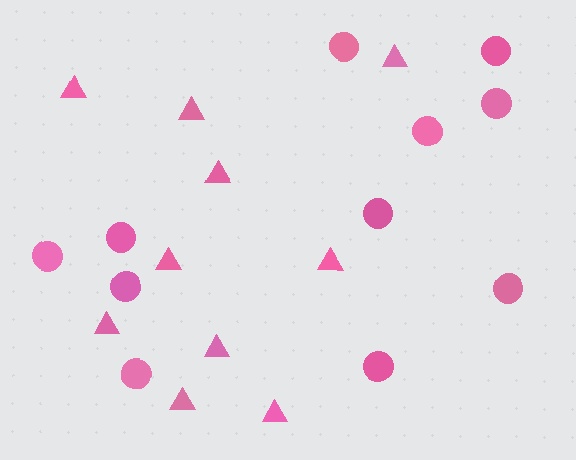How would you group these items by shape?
There are 2 groups: one group of circles (11) and one group of triangles (10).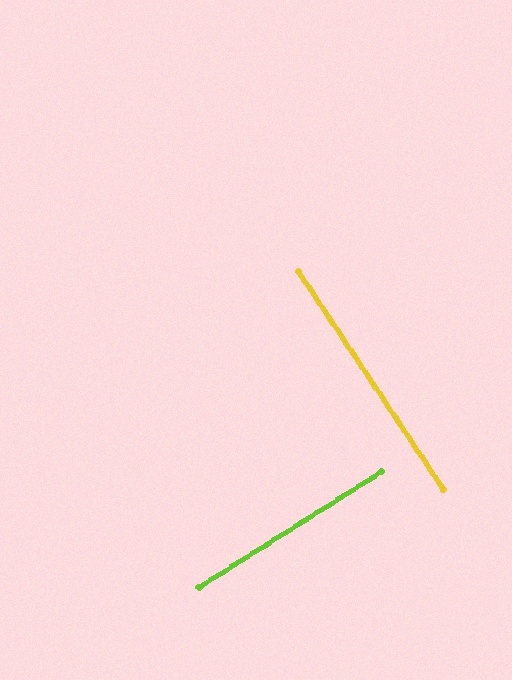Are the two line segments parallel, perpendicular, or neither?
Perpendicular — they meet at approximately 89°.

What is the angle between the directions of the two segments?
Approximately 89 degrees.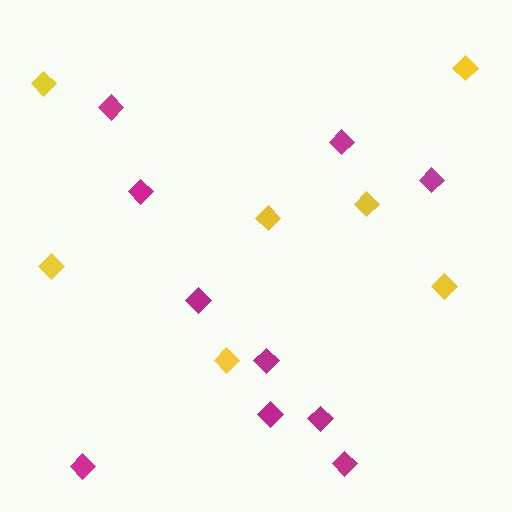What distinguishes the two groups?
There are 2 groups: one group of yellow diamonds (7) and one group of magenta diamonds (10).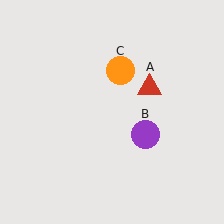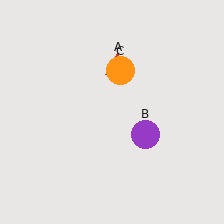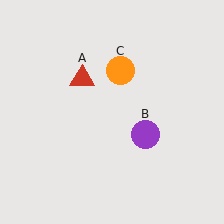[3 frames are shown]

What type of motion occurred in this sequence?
The red triangle (object A) rotated counterclockwise around the center of the scene.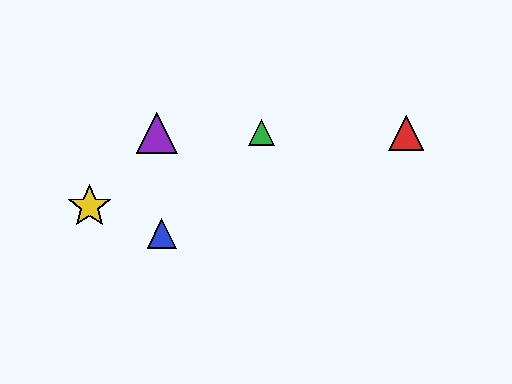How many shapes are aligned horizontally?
3 shapes (the red triangle, the green triangle, the purple triangle) are aligned horizontally.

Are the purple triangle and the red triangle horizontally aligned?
Yes, both are at y≈133.